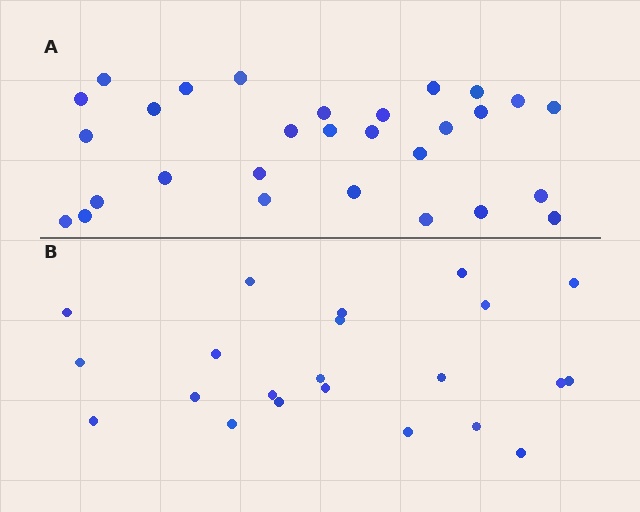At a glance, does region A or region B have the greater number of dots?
Region A (the top region) has more dots.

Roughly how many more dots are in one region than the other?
Region A has roughly 8 or so more dots than region B.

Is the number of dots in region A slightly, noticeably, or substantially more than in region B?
Region A has noticeably more, but not dramatically so. The ratio is roughly 1.3 to 1.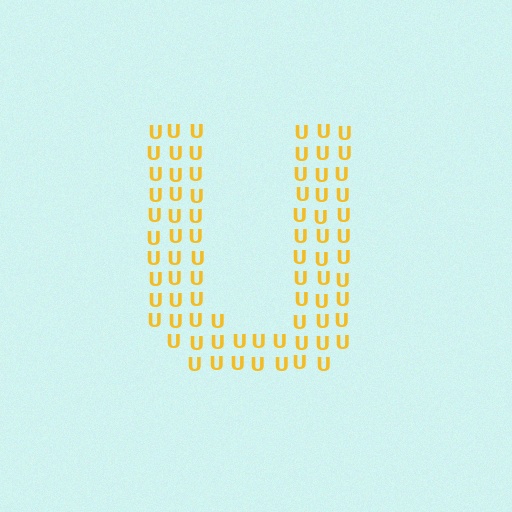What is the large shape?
The large shape is the letter U.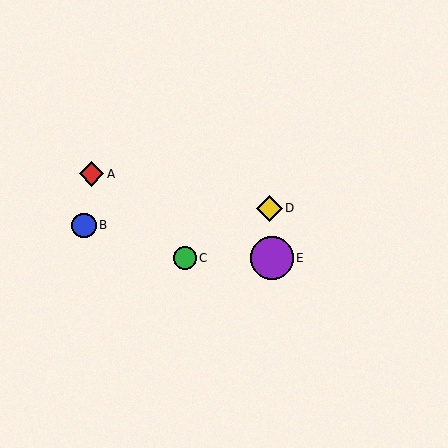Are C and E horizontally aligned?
Yes, both are at y≈258.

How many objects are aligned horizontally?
2 objects (C, E) are aligned horizontally.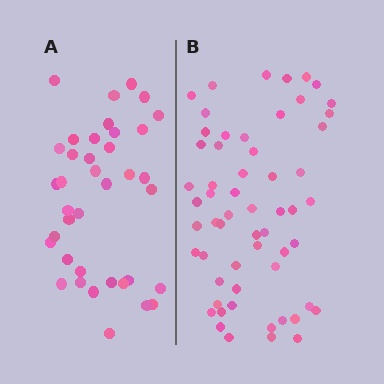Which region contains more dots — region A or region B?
Region B (the right region) has more dots.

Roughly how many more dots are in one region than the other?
Region B has approximately 20 more dots than region A.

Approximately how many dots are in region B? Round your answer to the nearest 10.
About 60 dots. (The exact count is 58, which rounds to 60.)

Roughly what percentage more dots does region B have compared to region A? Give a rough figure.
About 55% more.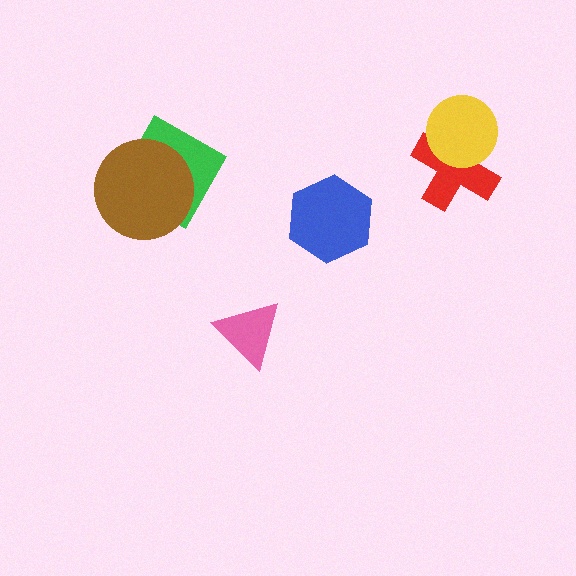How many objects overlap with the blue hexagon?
0 objects overlap with the blue hexagon.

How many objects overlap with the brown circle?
1 object overlaps with the brown circle.